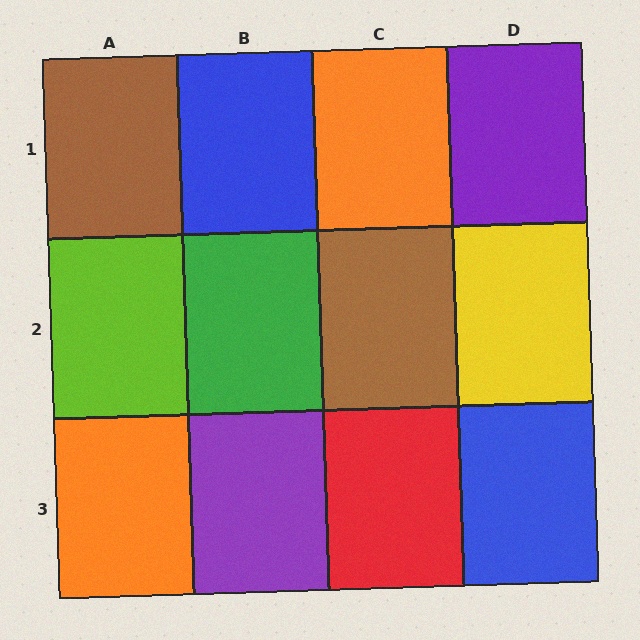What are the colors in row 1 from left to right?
Brown, blue, orange, purple.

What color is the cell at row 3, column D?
Blue.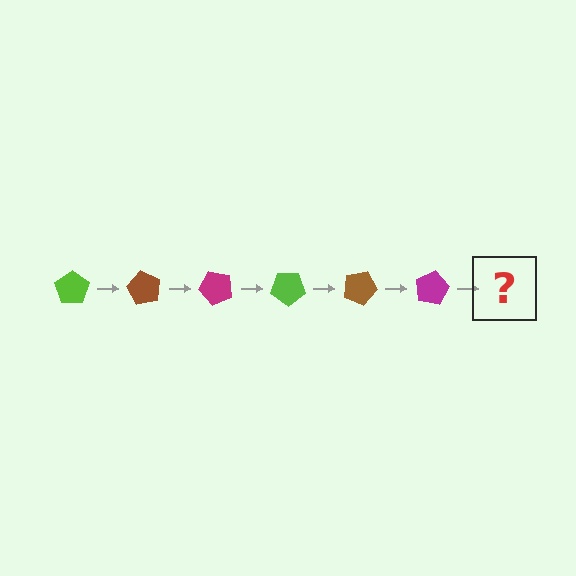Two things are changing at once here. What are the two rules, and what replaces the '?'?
The two rules are that it rotates 60 degrees each step and the color cycles through lime, brown, and magenta. The '?' should be a lime pentagon, rotated 360 degrees from the start.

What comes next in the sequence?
The next element should be a lime pentagon, rotated 360 degrees from the start.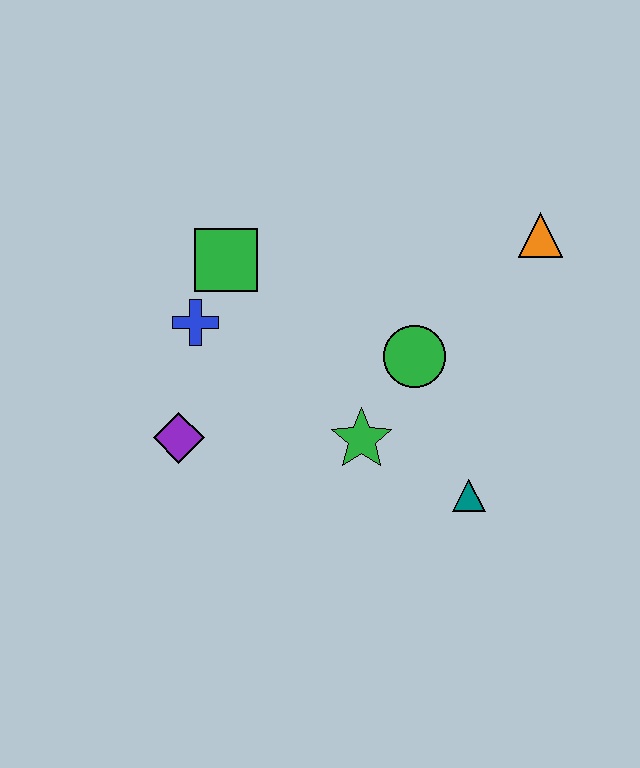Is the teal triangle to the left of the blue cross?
No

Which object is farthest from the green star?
The orange triangle is farthest from the green star.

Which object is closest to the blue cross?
The green square is closest to the blue cross.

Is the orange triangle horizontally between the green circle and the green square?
No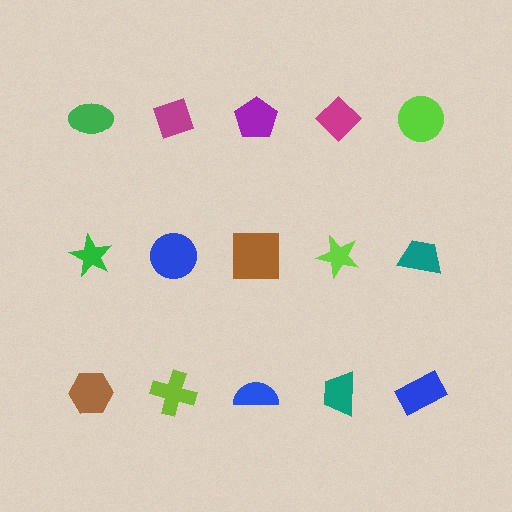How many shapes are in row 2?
5 shapes.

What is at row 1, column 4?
A magenta diamond.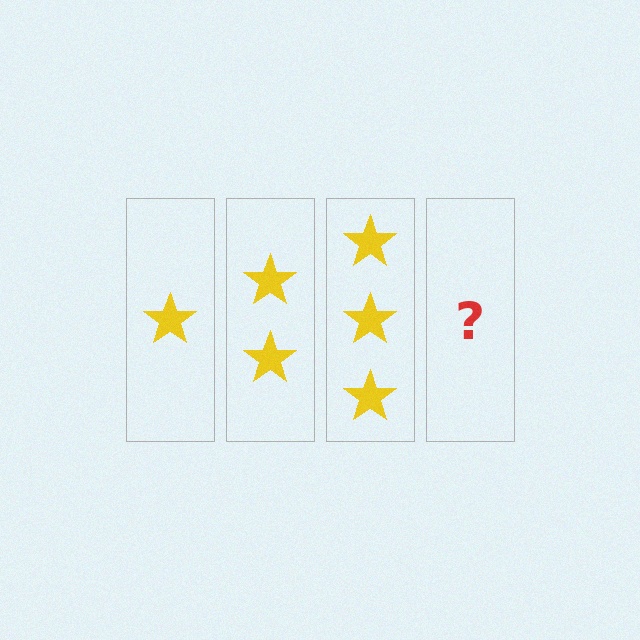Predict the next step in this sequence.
The next step is 4 stars.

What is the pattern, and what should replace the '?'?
The pattern is that each step adds one more star. The '?' should be 4 stars.